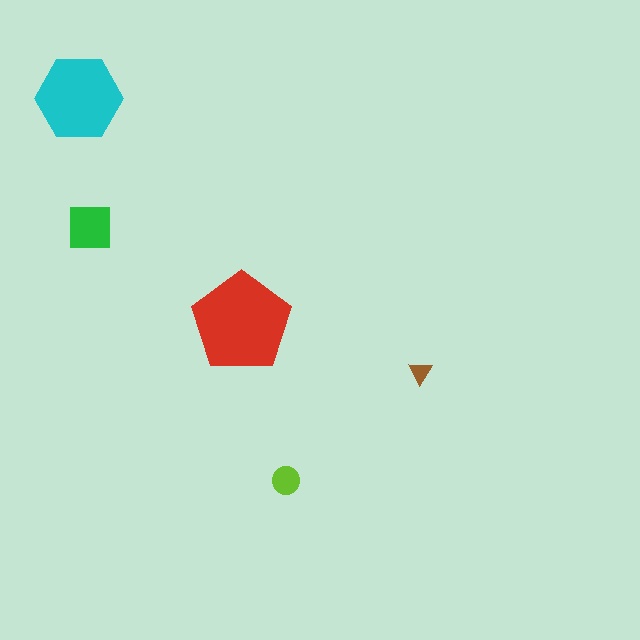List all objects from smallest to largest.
The brown triangle, the lime circle, the green square, the cyan hexagon, the red pentagon.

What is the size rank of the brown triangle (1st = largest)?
5th.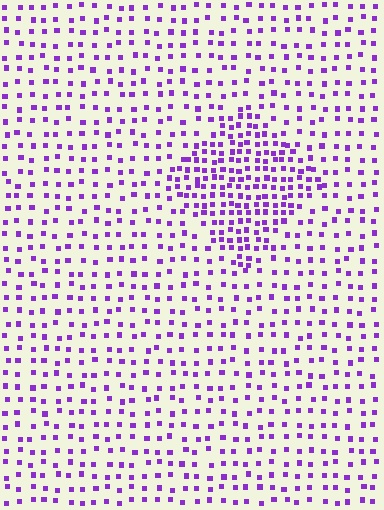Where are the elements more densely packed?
The elements are more densely packed inside the diamond boundary.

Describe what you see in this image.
The image contains small purple elements arranged at two different densities. A diamond-shaped region is visible where the elements are more densely packed than the surrounding area.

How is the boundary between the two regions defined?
The boundary is defined by a change in element density (approximately 2.1x ratio). All elements are the same color, size, and shape.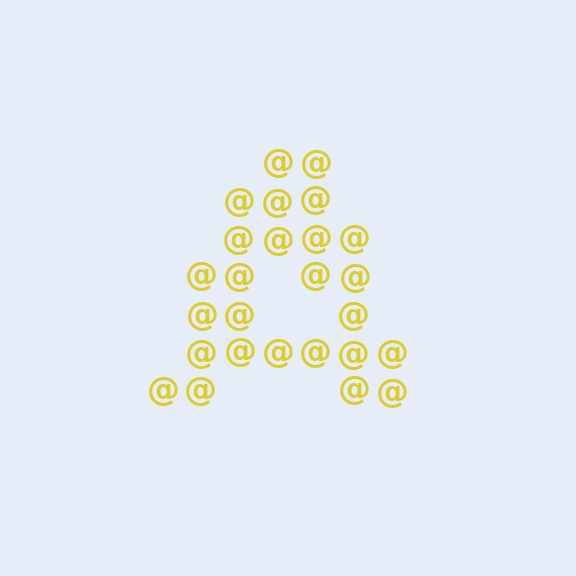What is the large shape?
The large shape is the letter A.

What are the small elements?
The small elements are at signs.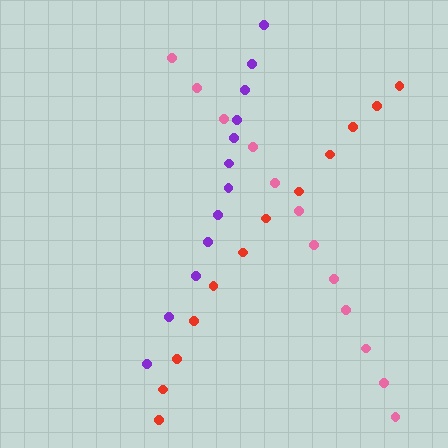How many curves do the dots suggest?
There are 3 distinct paths.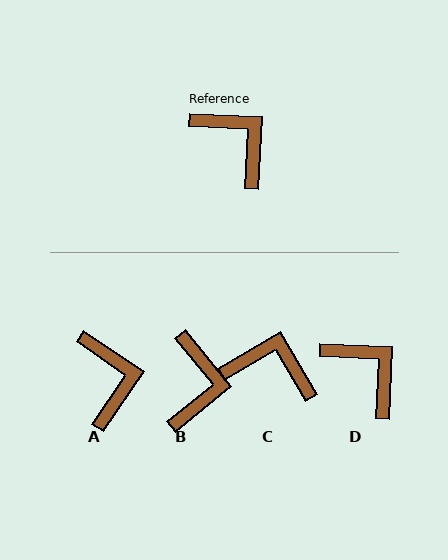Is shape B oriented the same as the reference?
No, it is off by about 48 degrees.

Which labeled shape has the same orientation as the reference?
D.